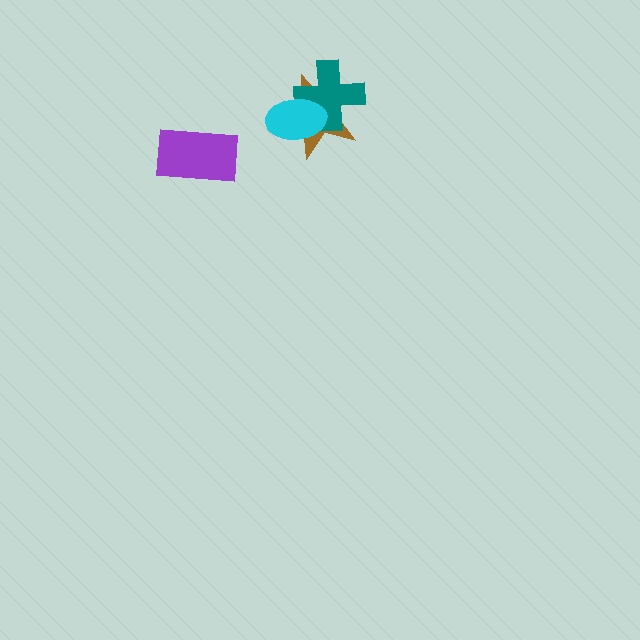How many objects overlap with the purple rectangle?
0 objects overlap with the purple rectangle.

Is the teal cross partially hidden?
Yes, it is partially covered by another shape.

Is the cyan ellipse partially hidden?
No, no other shape covers it.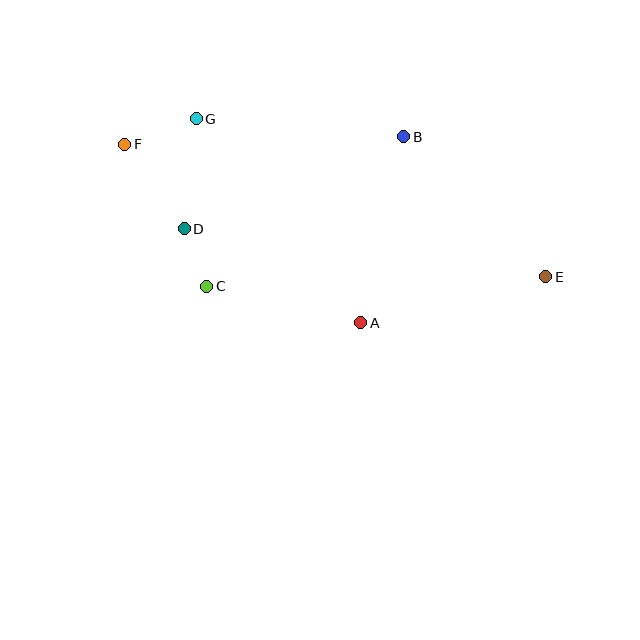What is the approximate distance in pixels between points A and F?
The distance between A and F is approximately 296 pixels.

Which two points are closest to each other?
Points C and D are closest to each other.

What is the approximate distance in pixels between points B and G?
The distance between B and G is approximately 208 pixels.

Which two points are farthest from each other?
Points E and F are farthest from each other.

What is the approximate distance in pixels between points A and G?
The distance between A and G is approximately 262 pixels.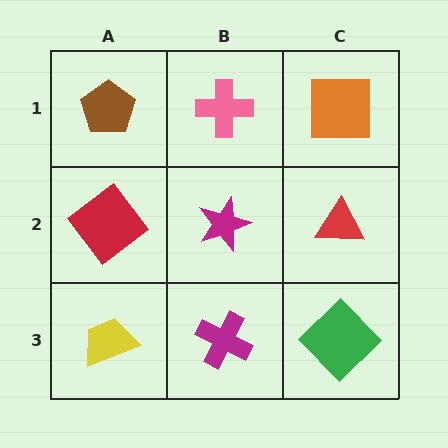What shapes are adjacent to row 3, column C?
A red triangle (row 2, column C), a magenta cross (row 3, column B).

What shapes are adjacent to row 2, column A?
A brown pentagon (row 1, column A), a yellow trapezoid (row 3, column A), a magenta star (row 2, column B).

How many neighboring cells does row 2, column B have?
4.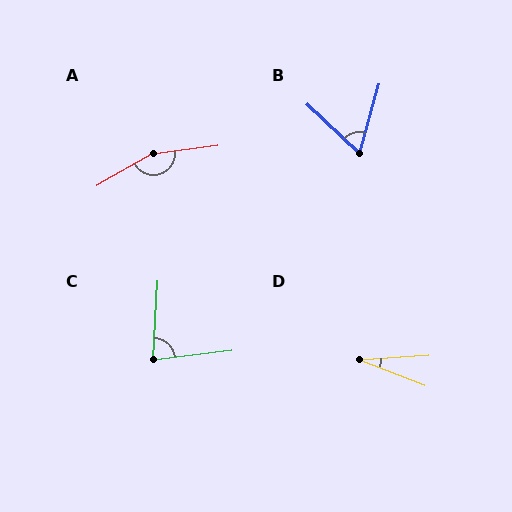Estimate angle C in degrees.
Approximately 80 degrees.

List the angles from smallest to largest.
D (25°), B (63°), C (80°), A (157°).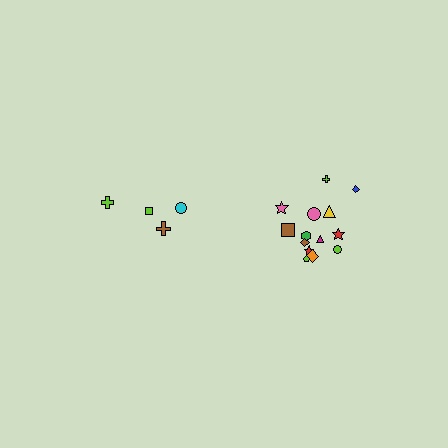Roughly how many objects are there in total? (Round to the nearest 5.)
Roughly 20 objects in total.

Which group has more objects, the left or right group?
The right group.